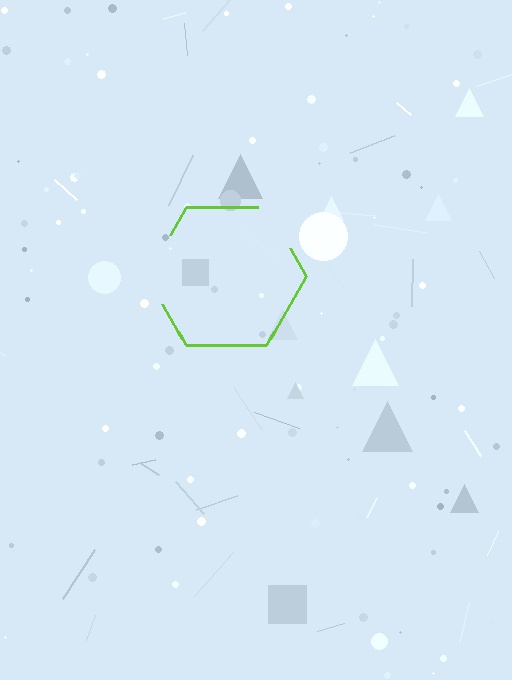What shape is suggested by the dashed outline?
The dashed outline suggests a hexagon.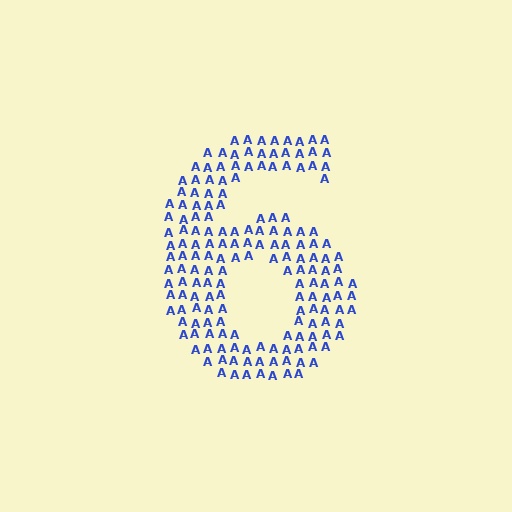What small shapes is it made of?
It is made of small letter A's.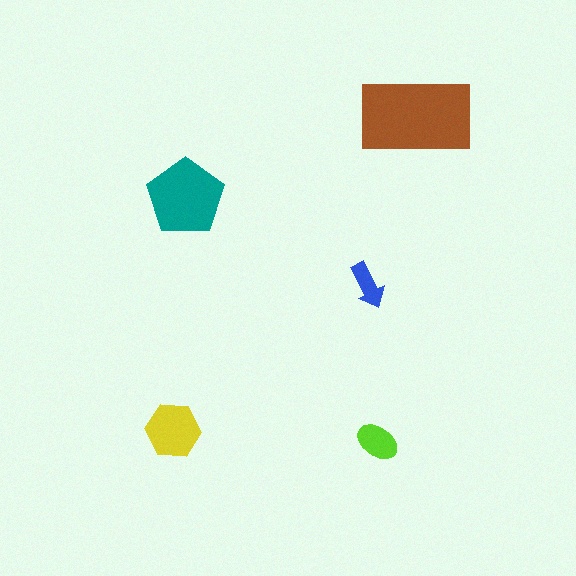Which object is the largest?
The brown rectangle.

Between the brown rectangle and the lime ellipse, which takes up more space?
The brown rectangle.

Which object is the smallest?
The blue arrow.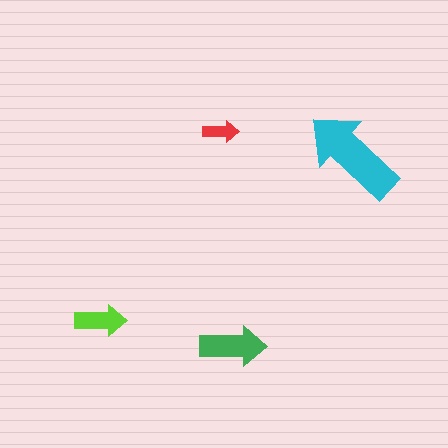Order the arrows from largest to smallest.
the cyan one, the green one, the lime one, the red one.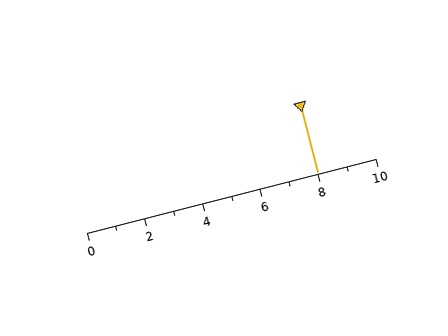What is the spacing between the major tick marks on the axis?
The major ticks are spaced 2 apart.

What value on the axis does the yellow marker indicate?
The marker indicates approximately 8.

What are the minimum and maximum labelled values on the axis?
The axis runs from 0 to 10.